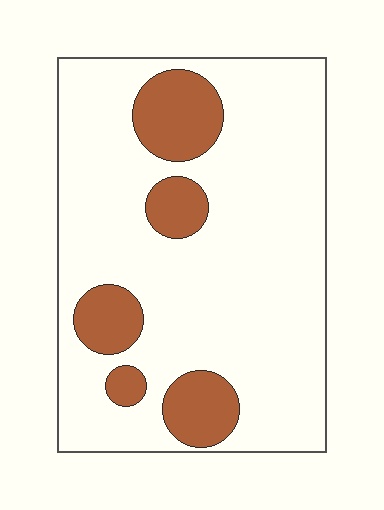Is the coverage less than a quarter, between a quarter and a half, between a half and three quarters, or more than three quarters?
Less than a quarter.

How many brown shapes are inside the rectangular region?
5.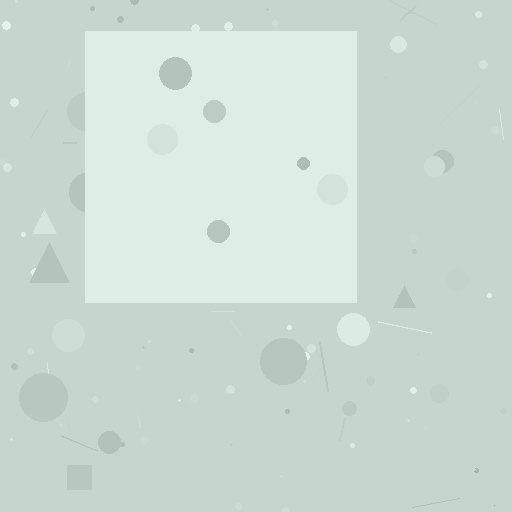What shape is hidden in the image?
A square is hidden in the image.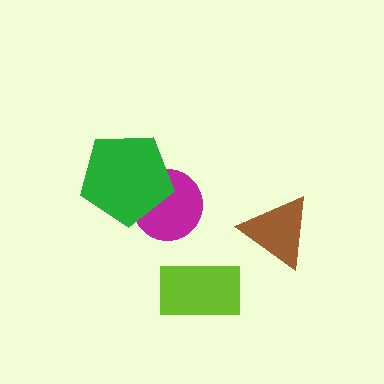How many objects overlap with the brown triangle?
0 objects overlap with the brown triangle.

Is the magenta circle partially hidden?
Yes, it is partially covered by another shape.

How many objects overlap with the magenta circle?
1 object overlaps with the magenta circle.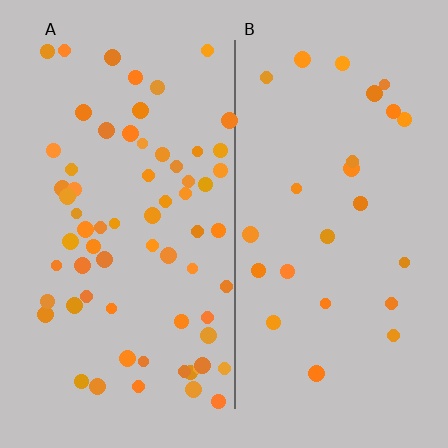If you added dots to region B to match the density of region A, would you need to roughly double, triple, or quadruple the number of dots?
Approximately triple.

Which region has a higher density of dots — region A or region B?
A (the left).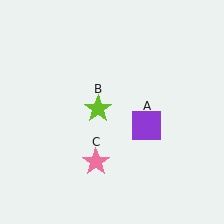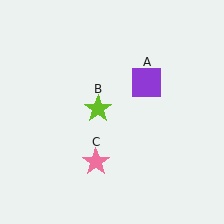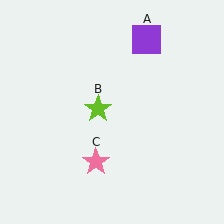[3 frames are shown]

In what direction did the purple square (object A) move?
The purple square (object A) moved up.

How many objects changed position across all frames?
1 object changed position: purple square (object A).